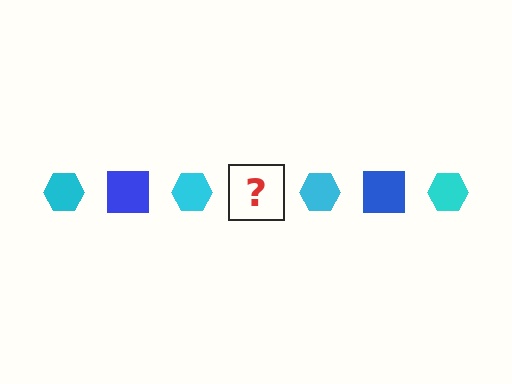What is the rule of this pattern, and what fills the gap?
The rule is that the pattern alternates between cyan hexagon and blue square. The gap should be filled with a blue square.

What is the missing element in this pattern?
The missing element is a blue square.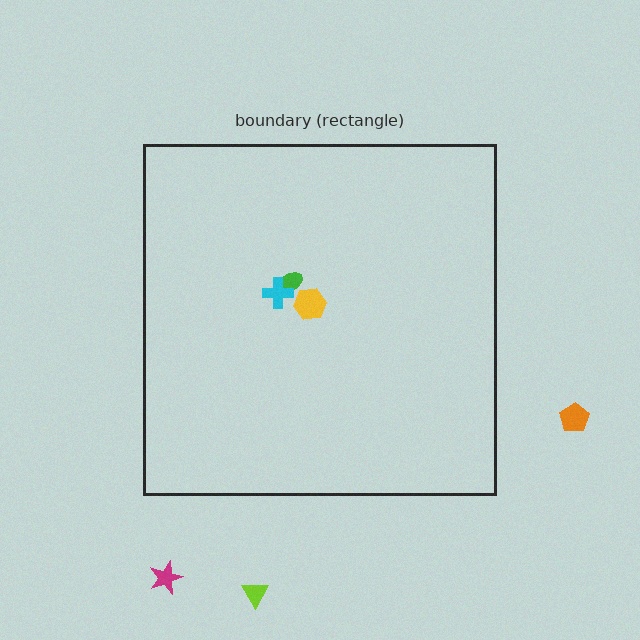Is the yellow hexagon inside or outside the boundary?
Inside.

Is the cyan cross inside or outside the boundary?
Inside.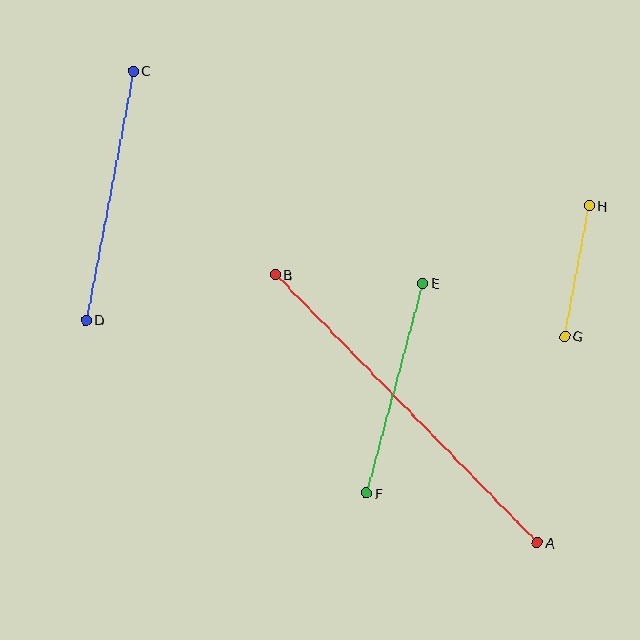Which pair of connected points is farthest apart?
Points A and B are farthest apart.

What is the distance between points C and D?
The distance is approximately 253 pixels.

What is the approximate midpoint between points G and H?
The midpoint is at approximately (577, 271) pixels.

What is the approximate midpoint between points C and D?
The midpoint is at approximately (110, 195) pixels.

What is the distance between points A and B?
The distance is approximately 375 pixels.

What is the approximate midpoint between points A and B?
The midpoint is at approximately (406, 408) pixels.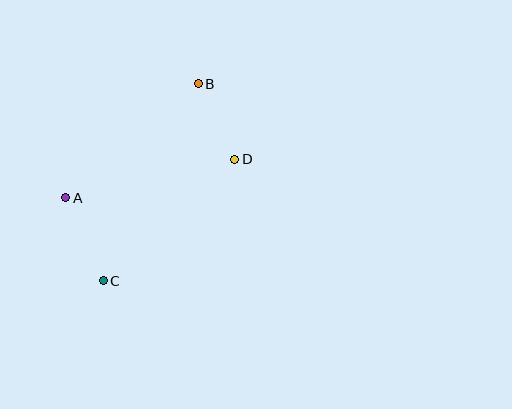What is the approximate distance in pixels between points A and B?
The distance between A and B is approximately 175 pixels.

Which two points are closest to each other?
Points B and D are closest to each other.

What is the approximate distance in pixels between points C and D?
The distance between C and D is approximately 179 pixels.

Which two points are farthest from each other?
Points B and C are farthest from each other.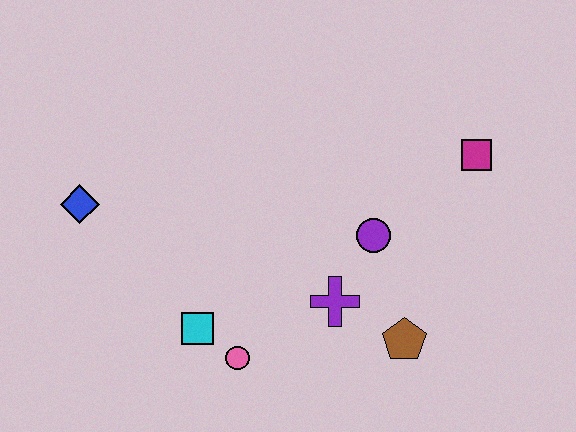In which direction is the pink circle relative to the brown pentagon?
The pink circle is to the left of the brown pentagon.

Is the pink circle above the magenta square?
No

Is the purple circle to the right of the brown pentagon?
No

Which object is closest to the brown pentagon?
The purple cross is closest to the brown pentagon.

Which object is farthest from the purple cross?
The blue diamond is farthest from the purple cross.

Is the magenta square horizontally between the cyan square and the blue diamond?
No